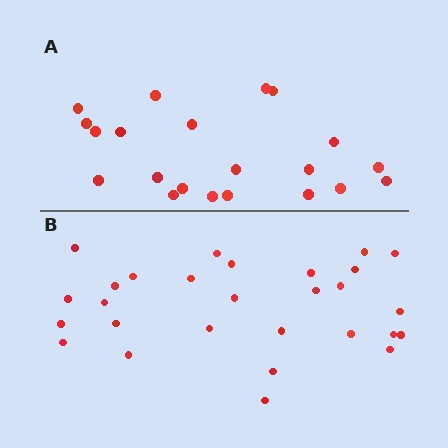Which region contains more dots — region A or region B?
Region B (the bottom region) has more dots.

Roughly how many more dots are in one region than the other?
Region B has roughly 8 or so more dots than region A.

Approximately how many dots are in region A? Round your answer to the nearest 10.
About 20 dots. (The exact count is 21, which rounds to 20.)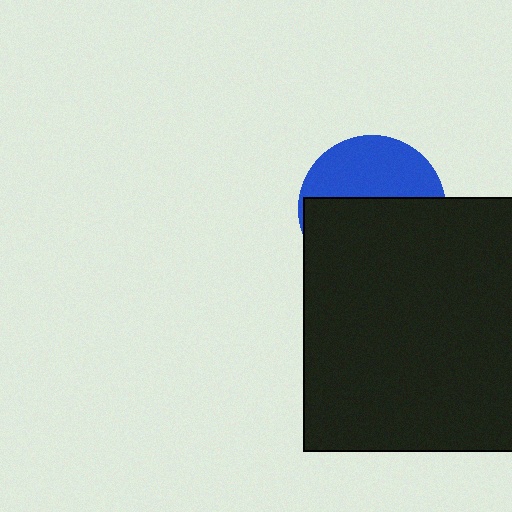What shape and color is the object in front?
The object in front is a black square.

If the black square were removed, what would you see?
You would see the complete blue circle.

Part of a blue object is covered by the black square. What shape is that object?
It is a circle.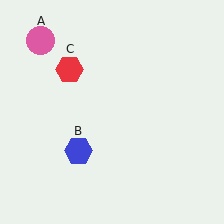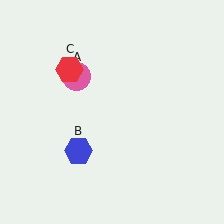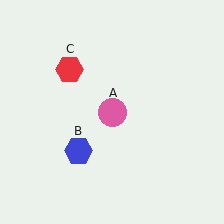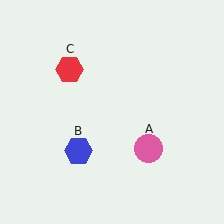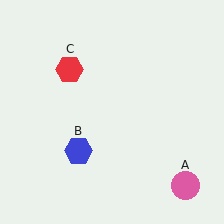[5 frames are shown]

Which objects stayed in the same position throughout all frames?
Blue hexagon (object B) and red hexagon (object C) remained stationary.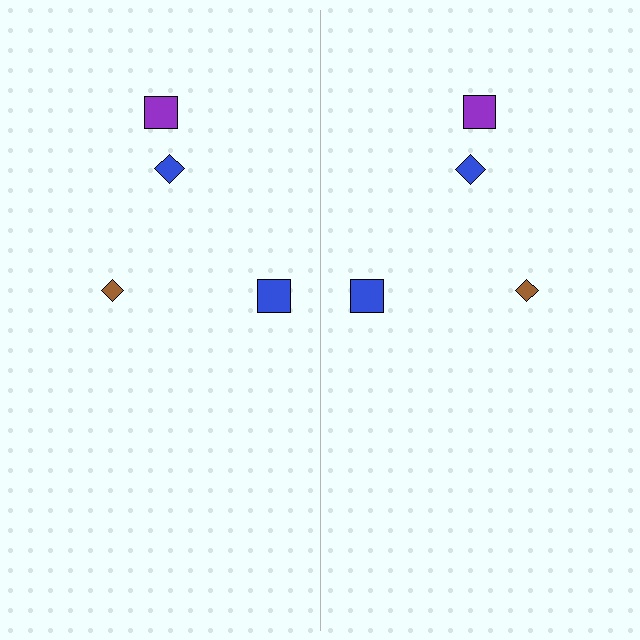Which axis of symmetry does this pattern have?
The pattern has a vertical axis of symmetry running through the center of the image.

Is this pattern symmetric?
Yes, this pattern has bilateral (reflection) symmetry.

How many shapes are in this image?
There are 8 shapes in this image.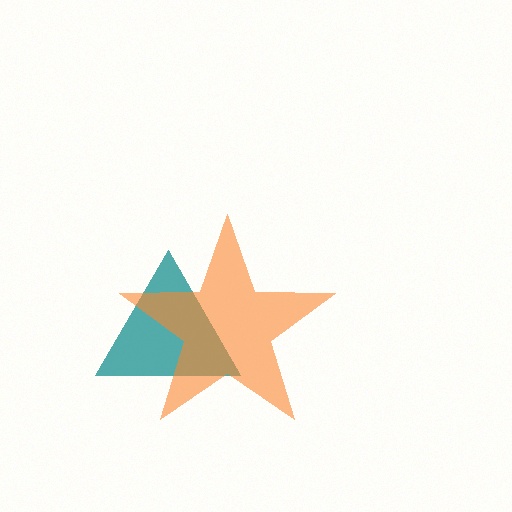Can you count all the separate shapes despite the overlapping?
Yes, there are 2 separate shapes.